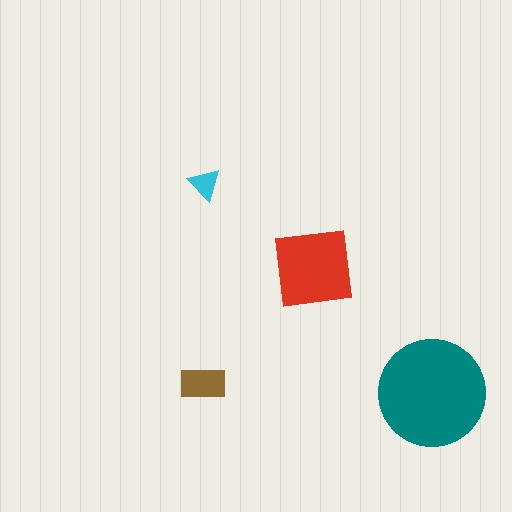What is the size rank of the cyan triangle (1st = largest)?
4th.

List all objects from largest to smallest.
The teal circle, the red square, the brown rectangle, the cyan triangle.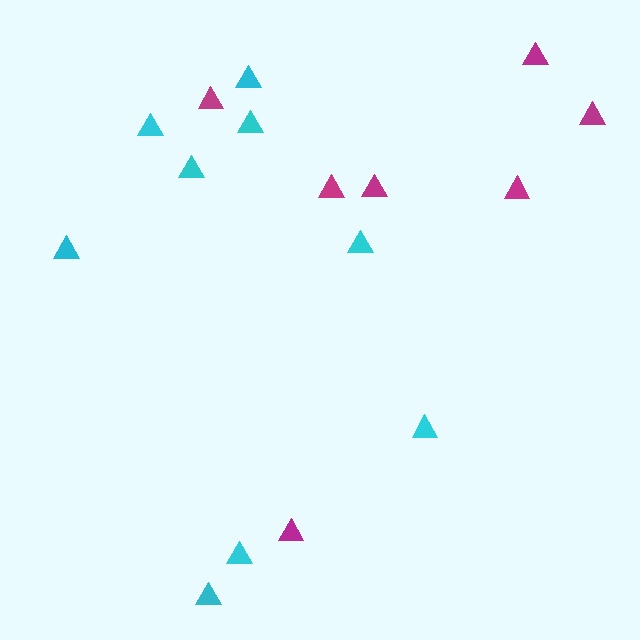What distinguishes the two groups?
There are 2 groups: one group of magenta triangles (7) and one group of cyan triangles (9).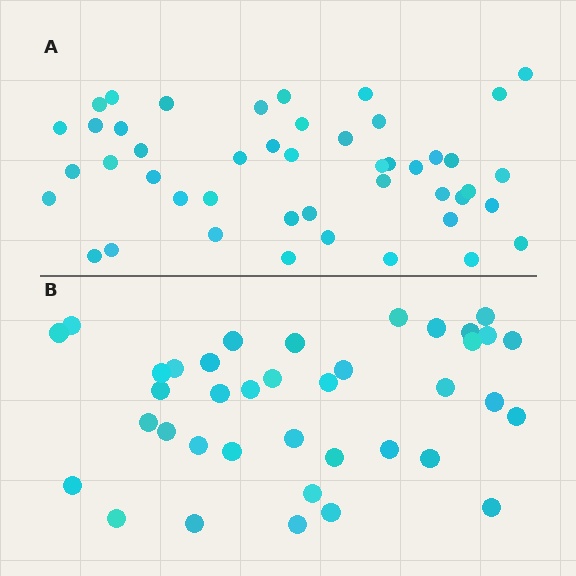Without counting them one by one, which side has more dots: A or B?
Region A (the top region) has more dots.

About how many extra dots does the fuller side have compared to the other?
Region A has roughly 8 or so more dots than region B.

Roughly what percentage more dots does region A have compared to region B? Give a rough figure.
About 20% more.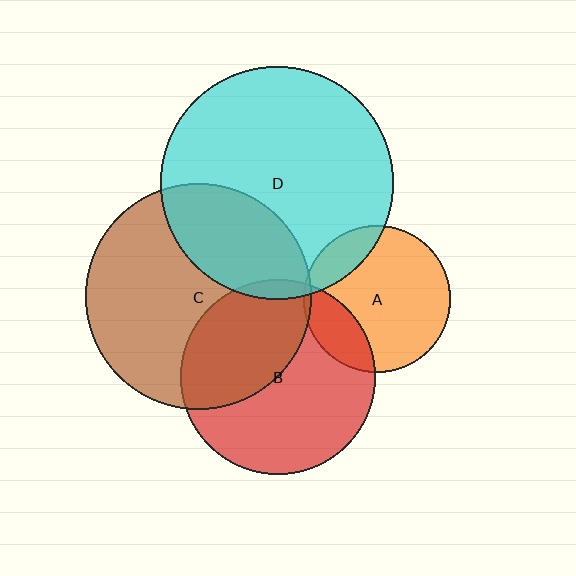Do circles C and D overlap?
Yes.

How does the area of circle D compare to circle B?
Approximately 1.4 times.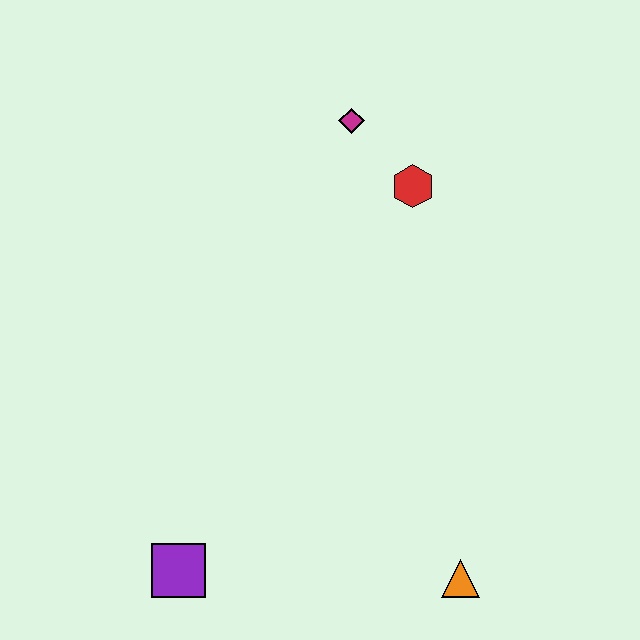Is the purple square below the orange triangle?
No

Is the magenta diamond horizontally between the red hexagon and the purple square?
Yes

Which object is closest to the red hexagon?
The magenta diamond is closest to the red hexagon.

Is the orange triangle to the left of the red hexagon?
No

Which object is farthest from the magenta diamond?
The purple square is farthest from the magenta diamond.